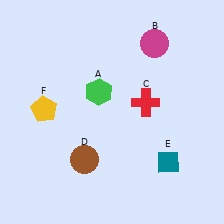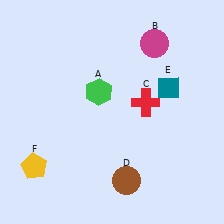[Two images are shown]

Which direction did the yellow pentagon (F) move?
The yellow pentagon (F) moved down.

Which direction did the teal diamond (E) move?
The teal diamond (E) moved up.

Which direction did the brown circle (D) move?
The brown circle (D) moved right.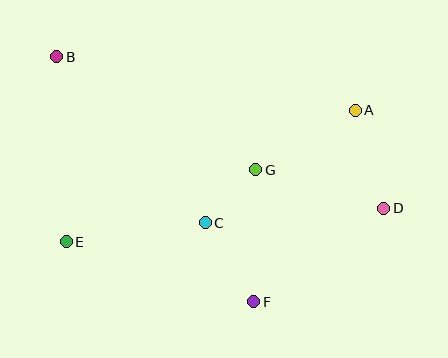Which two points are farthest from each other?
Points B and D are farthest from each other.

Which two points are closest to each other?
Points C and G are closest to each other.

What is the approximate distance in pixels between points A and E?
The distance between A and E is approximately 317 pixels.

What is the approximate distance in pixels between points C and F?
The distance between C and F is approximately 93 pixels.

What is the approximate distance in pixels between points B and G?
The distance between B and G is approximately 229 pixels.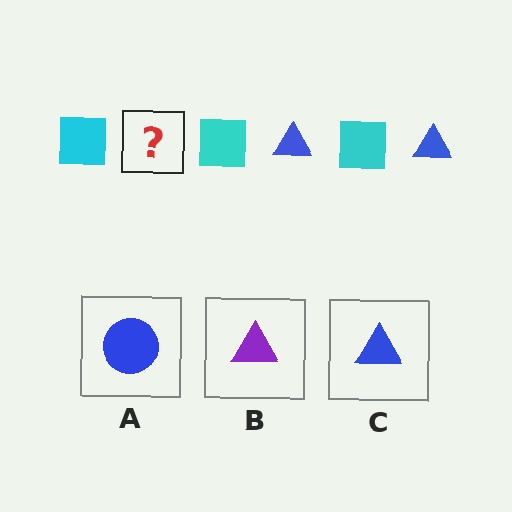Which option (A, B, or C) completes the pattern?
C.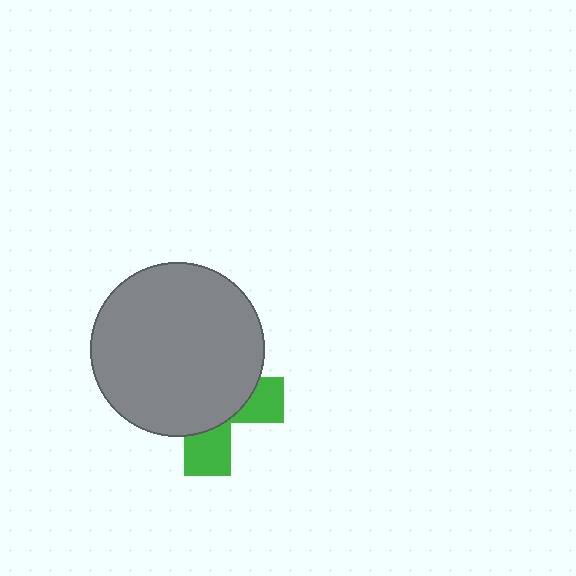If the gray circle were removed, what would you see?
You would see the complete green cross.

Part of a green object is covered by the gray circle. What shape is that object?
It is a cross.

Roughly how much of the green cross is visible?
A small part of it is visible (roughly 32%).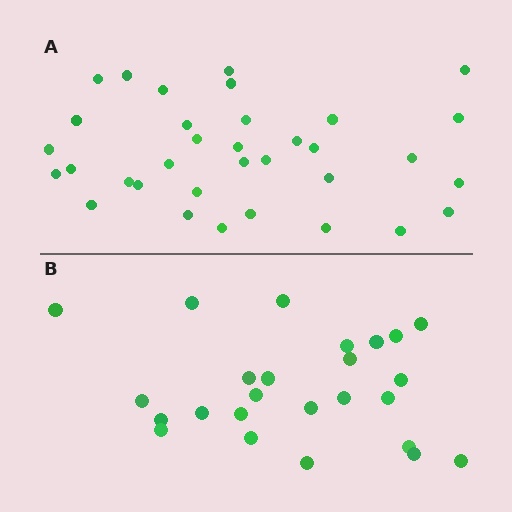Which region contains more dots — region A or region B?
Region A (the top region) has more dots.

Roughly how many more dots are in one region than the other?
Region A has roughly 8 or so more dots than region B.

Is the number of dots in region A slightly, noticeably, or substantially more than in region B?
Region A has noticeably more, but not dramatically so. The ratio is roughly 1.4 to 1.